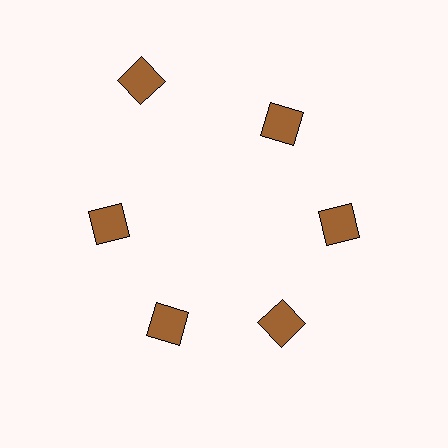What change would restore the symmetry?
The symmetry would be restored by moving it inward, back onto the ring so that all 6 diamonds sit at equal angles and equal distance from the center.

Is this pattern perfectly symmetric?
No. The 6 brown diamonds are arranged in a ring, but one element near the 11 o'clock position is pushed outward from the center, breaking the 6-fold rotational symmetry.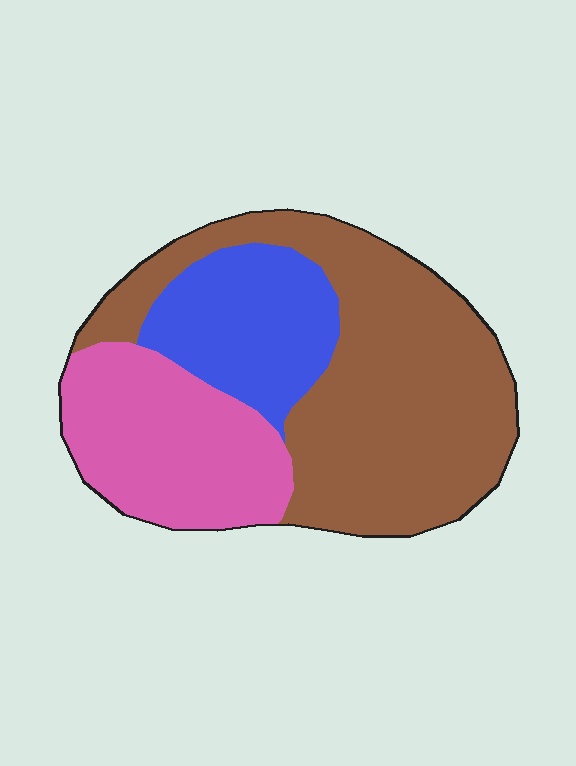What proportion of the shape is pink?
Pink takes up about one quarter (1/4) of the shape.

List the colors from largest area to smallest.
From largest to smallest: brown, pink, blue.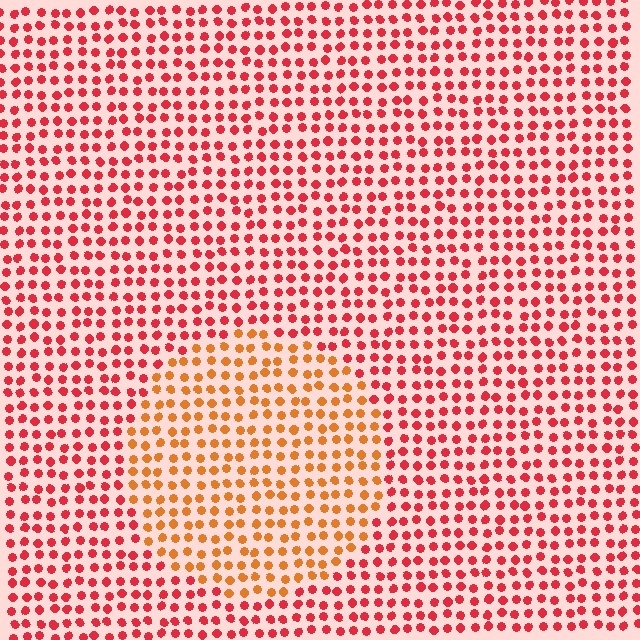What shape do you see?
I see a circle.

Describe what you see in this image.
The image is filled with small red elements in a uniform arrangement. A circle-shaped region is visible where the elements are tinted to a slightly different hue, forming a subtle color boundary.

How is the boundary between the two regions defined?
The boundary is defined purely by a slight shift in hue (about 34 degrees). Spacing, size, and orientation are identical on both sides.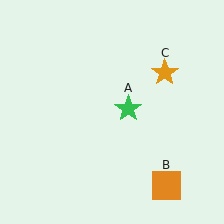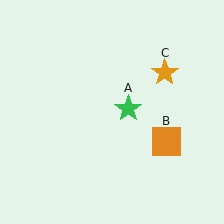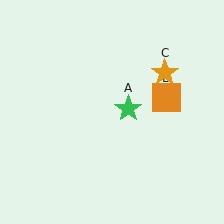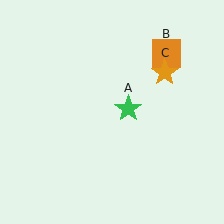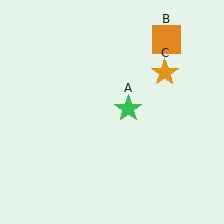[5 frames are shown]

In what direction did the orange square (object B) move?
The orange square (object B) moved up.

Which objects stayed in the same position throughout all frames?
Green star (object A) and orange star (object C) remained stationary.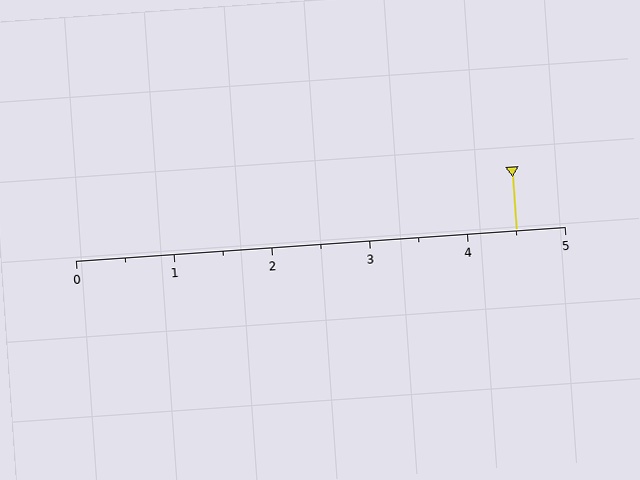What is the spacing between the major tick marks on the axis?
The major ticks are spaced 1 apart.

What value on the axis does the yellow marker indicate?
The marker indicates approximately 4.5.